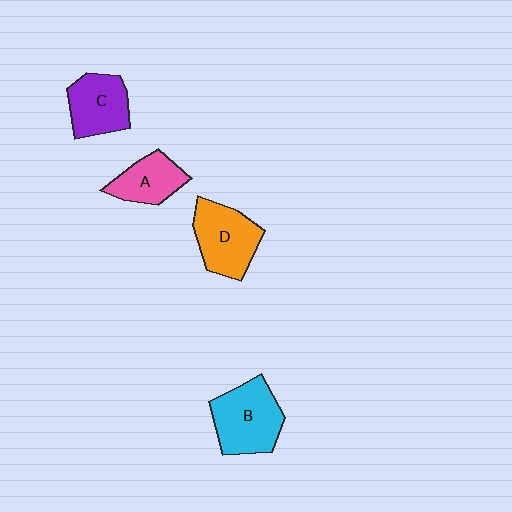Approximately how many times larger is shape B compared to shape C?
Approximately 1.3 times.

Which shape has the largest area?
Shape B (cyan).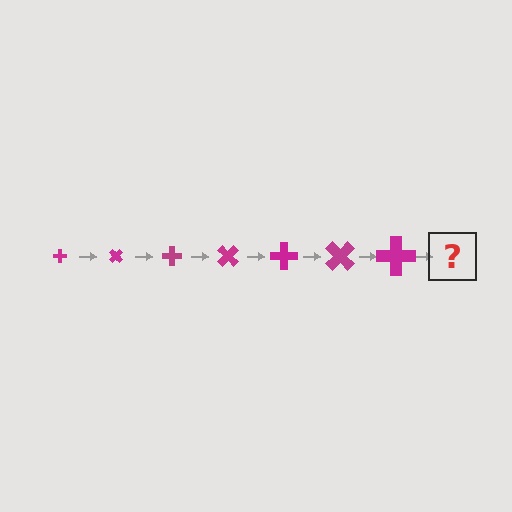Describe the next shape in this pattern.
It should be a cross, larger than the previous one and rotated 315 degrees from the start.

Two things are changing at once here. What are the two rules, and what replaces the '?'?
The two rules are that the cross grows larger each step and it rotates 45 degrees each step. The '?' should be a cross, larger than the previous one and rotated 315 degrees from the start.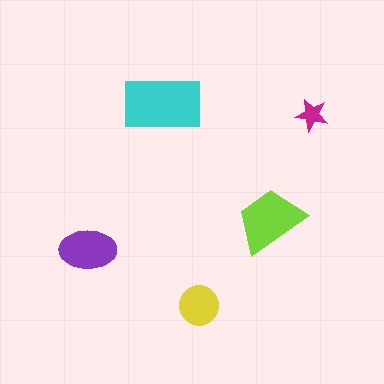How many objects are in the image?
There are 5 objects in the image.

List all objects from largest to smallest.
The cyan rectangle, the lime trapezoid, the purple ellipse, the yellow circle, the magenta star.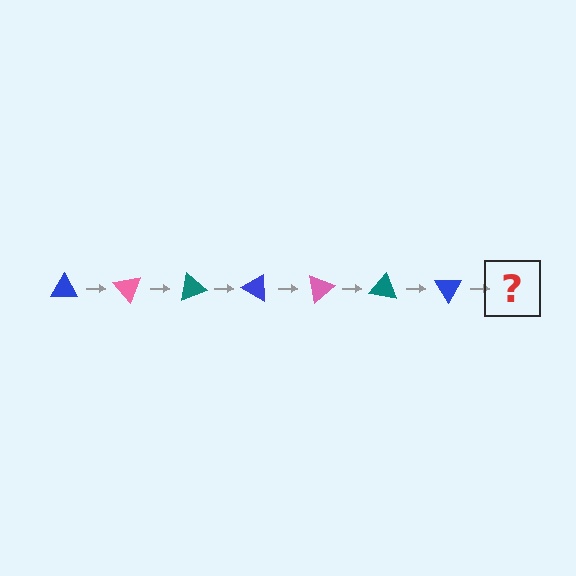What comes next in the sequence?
The next element should be a pink triangle, rotated 350 degrees from the start.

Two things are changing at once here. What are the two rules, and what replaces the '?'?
The two rules are that it rotates 50 degrees each step and the color cycles through blue, pink, and teal. The '?' should be a pink triangle, rotated 350 degrees from the start.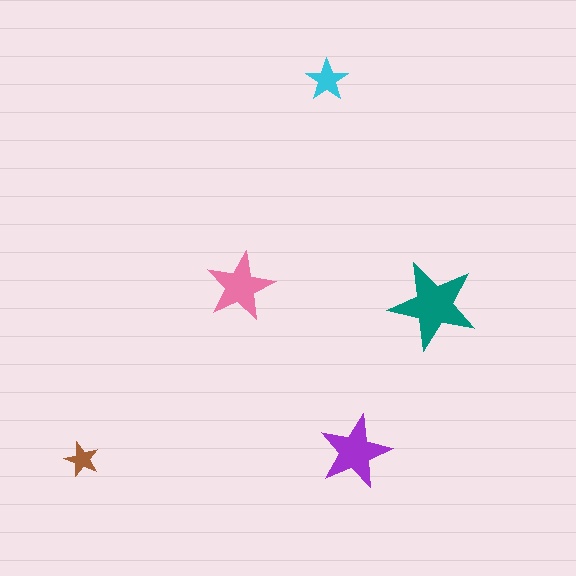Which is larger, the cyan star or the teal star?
The teal one.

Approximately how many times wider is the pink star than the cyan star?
About 1.5 times wider.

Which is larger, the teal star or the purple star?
The teal one.